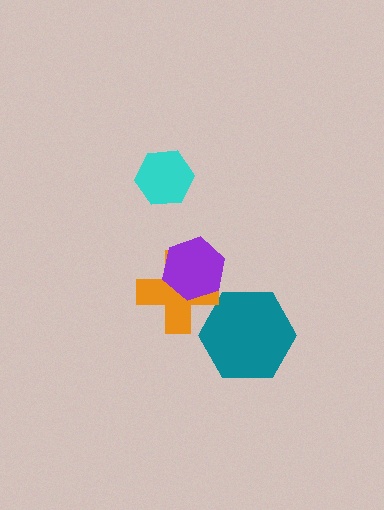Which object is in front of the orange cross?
The purple hexagon is in front of the orange cross.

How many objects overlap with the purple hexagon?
1 object overlaps with the purple hexagon.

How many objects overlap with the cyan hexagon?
0 objects overlap with the cyan hexagon.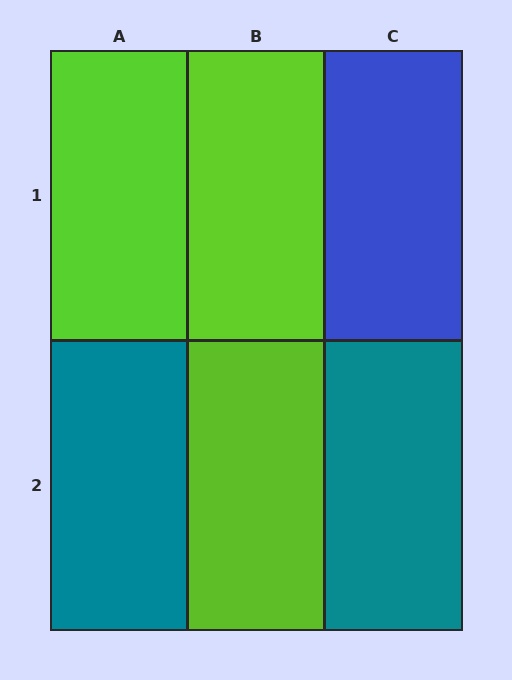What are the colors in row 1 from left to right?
Lime, lime, blue.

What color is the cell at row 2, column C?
Teal.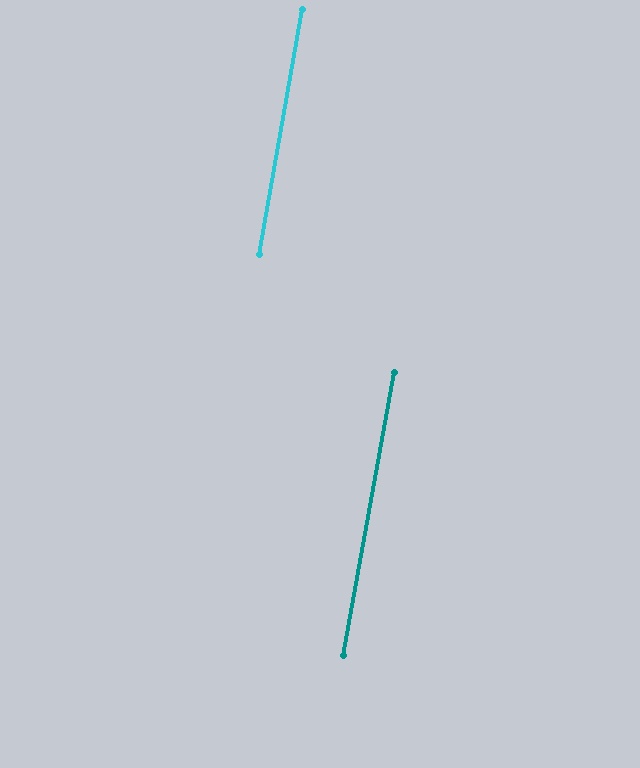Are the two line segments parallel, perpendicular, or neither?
Parallel — their directions differ by only 0.0°.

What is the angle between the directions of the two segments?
Approximately 0 degrees.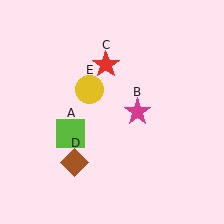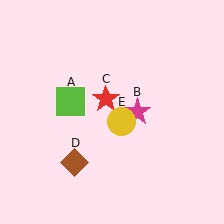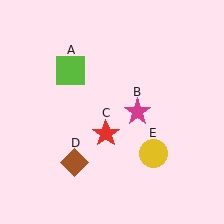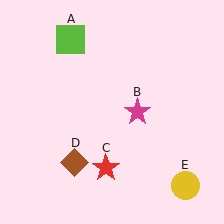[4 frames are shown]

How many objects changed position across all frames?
3 objects changed position: lime square (object A), red star (object C), yellow circle (object E).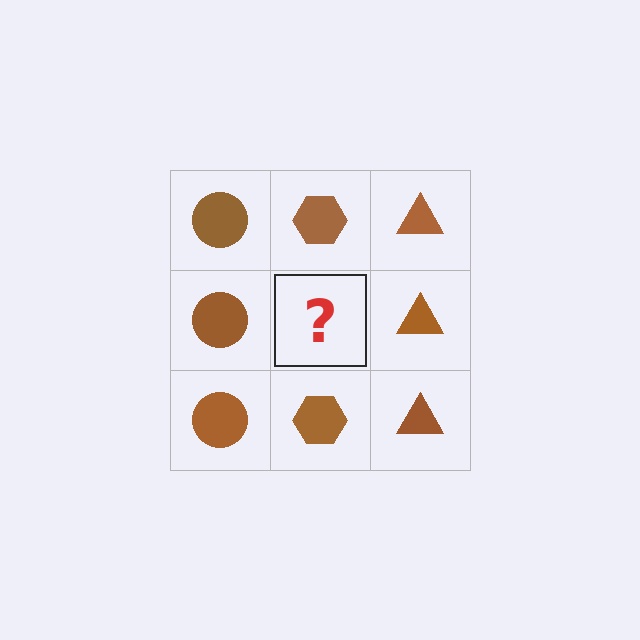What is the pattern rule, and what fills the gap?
The rule is that each column has a consistent shape. The gap should be filled with a brown hexagon.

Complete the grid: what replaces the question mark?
The question mark should be replaced with a brown hexagon.